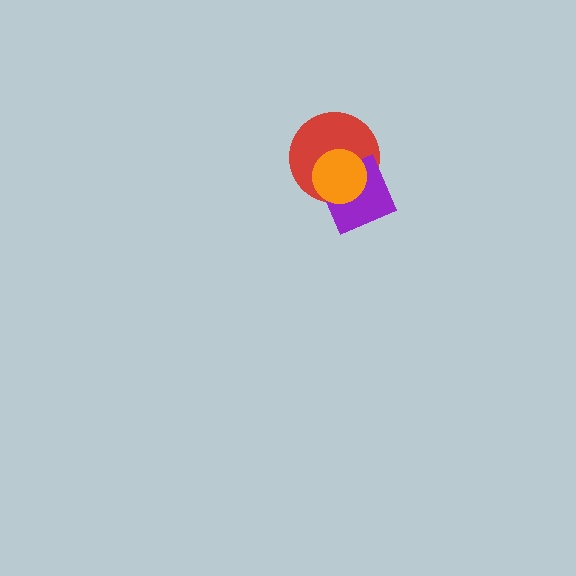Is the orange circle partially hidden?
No, no other shape covers it.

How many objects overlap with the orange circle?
2 objects overlap with the orange circle.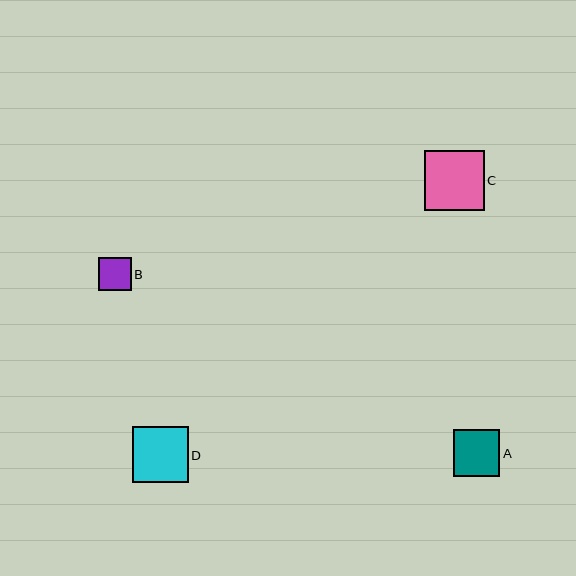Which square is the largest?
Square C is the largest with a size of approximately 59 pixels.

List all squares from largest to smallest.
From largest to smallest: C, D, A, B.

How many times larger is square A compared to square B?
Square A is approximately 1.4 times the size of square B.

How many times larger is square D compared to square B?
Square D is approximately 1.7 times the size of square B.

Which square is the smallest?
Square B is the smallest with a size of approximately 33 pixels.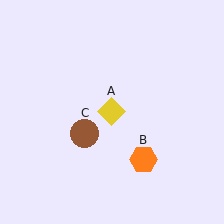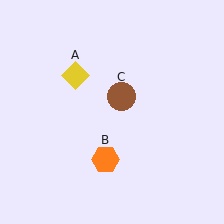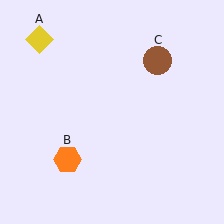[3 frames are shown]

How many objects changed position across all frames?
3 objects changed position: yellow diamond (object A), orange hexagon (object B), brown circle (object C).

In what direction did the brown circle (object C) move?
The brown circle (object C) moved up and to the right.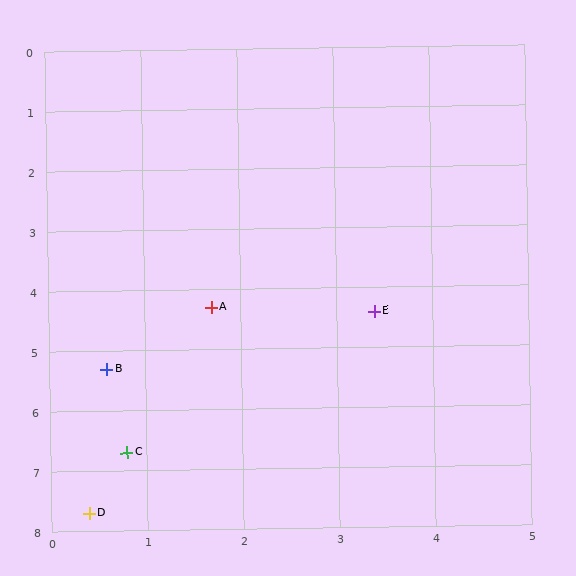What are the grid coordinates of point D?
Point D is at approximately (0.4, 7.7).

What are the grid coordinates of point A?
Point A is at approximately (1.7, 4.3).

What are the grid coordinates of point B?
Point B is at approximately (0.6, 5.3).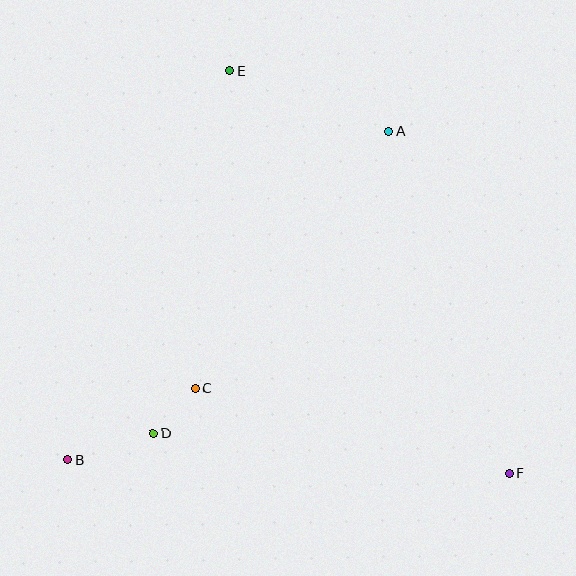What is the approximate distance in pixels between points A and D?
The distance between A and D is approximately 383 pixels.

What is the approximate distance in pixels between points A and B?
The distance between A and B is approximately 459 pixels.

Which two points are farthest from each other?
Points E and F are farthest from each other.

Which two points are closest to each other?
Points C and D are closest to each other.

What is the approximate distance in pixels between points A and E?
The distance between A and E is approximately 170 pixels.